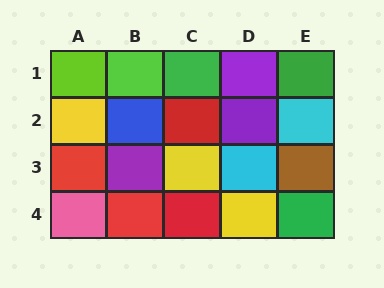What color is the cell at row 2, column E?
Cyan.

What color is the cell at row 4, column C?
Red.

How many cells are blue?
1 cell is blue.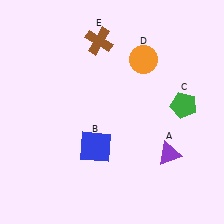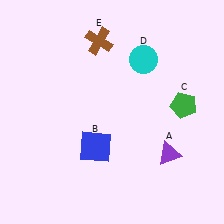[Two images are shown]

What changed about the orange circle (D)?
In Image 1, D is orange. In Image 2, it changed to cyan.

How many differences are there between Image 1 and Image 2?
There is 1 difference between the two images.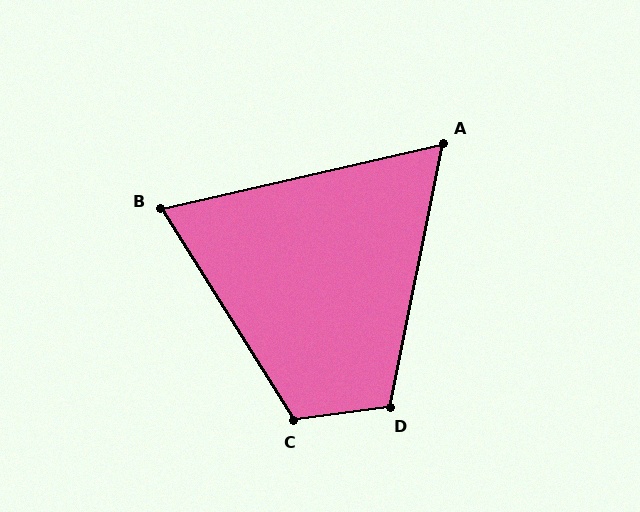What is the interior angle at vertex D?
Approximately 109 degrees (obtuse).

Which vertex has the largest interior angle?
C, at approximately 114 degrees.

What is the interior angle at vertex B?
Approximately 71 degrees (acute).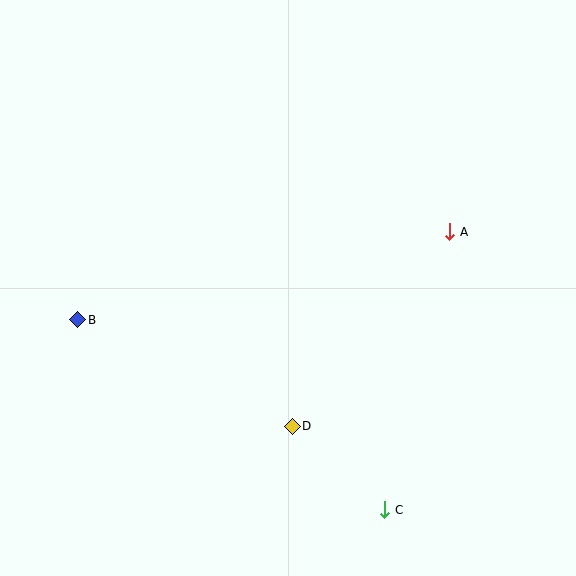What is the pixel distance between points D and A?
The distance between D and A is 250 pixels.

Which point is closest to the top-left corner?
Point B is closest to the top-left corner.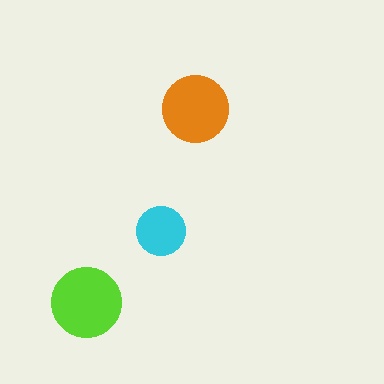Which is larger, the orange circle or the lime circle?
The lime one.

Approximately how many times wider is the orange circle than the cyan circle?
About 1.5 times wider.